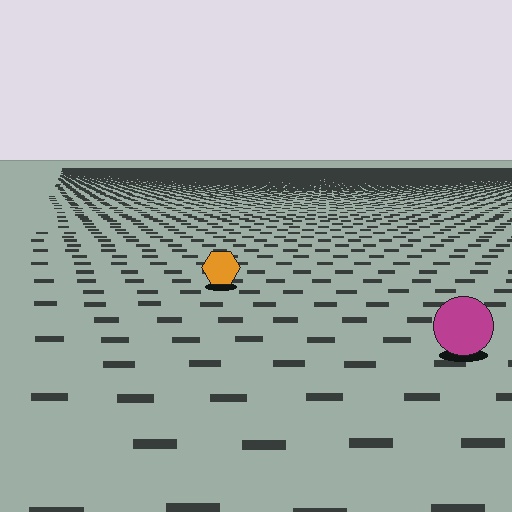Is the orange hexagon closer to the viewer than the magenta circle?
No. The magenta circle is closer — you can tell from the texture gradient: the ground texture is coarser near it.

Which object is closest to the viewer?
The magenta circle is closest. The texture marks near it are larger and more spread out.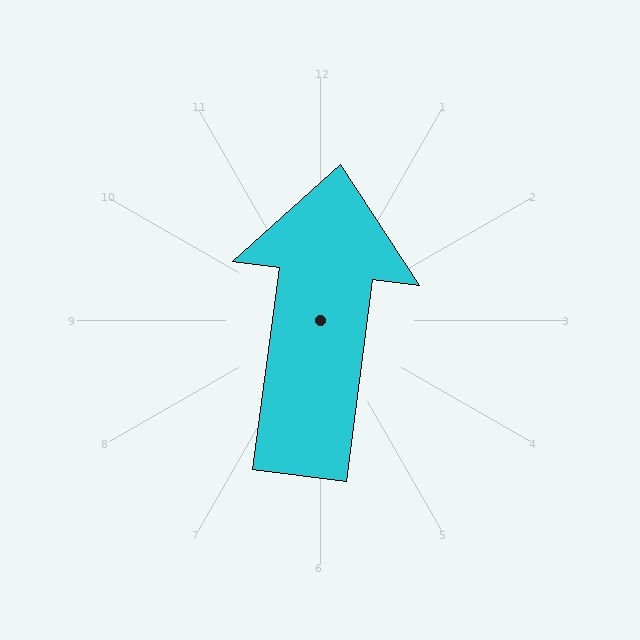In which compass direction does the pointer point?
North.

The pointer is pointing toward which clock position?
Roughly 12 o'clock.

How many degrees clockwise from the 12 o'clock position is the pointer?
Approximately 7 degrees.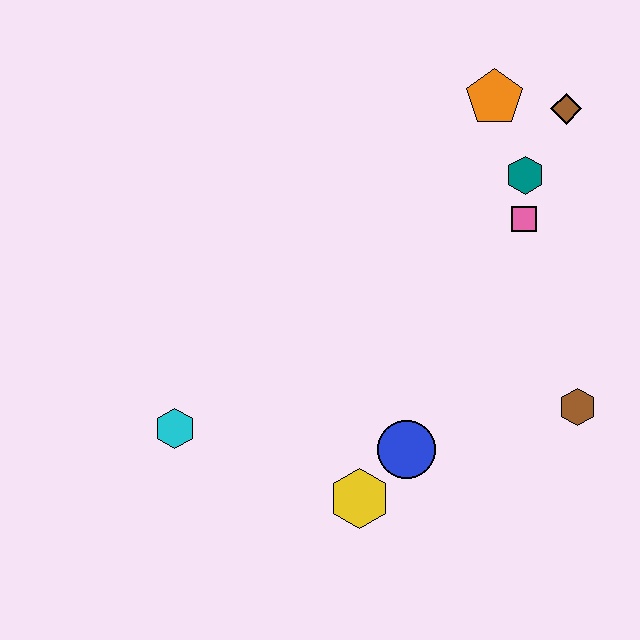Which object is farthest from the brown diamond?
The cyan hexagon is farthest from the brown diamond.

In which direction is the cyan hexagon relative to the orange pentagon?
The cyan hexagon is below the orange pentagon.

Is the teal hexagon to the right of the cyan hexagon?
Yes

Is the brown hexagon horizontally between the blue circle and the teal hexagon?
No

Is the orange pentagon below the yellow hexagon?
No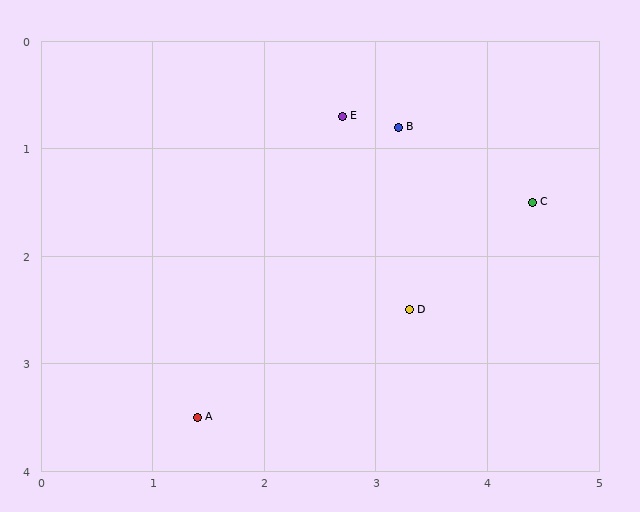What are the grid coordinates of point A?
Point A is at approximately (1.4, 3.5).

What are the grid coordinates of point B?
Point B is at approximately (3.2, 0.8).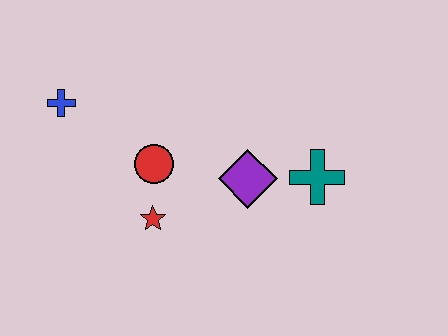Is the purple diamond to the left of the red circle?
No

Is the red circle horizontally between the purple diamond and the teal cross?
No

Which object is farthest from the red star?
The teal cross is farthest from the red star.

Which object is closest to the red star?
The red circle is closest to the red star.